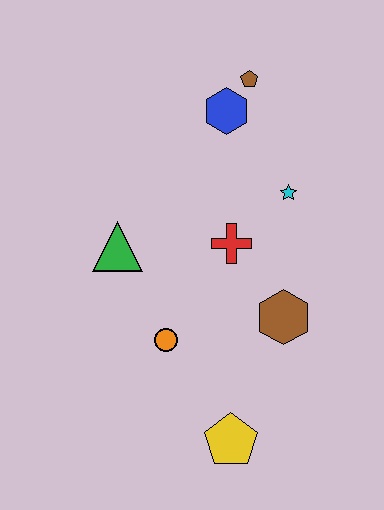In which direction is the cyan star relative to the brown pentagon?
The cyan star is below the brown pentagon.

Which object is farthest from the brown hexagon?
The brown pentagon is farthest from the brown hexagon.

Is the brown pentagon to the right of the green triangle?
Yes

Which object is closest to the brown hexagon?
The red cross is closest to the brown hexagon.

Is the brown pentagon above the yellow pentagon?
Yes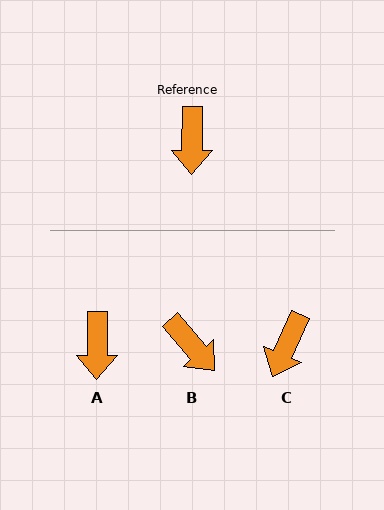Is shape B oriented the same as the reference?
No, it is off by about 42 degrees.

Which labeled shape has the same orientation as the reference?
A.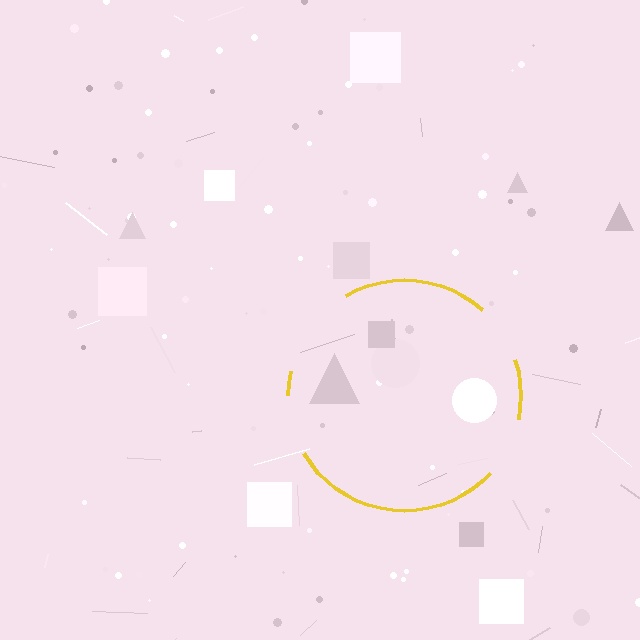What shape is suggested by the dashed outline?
The dashed outline suggests a circle.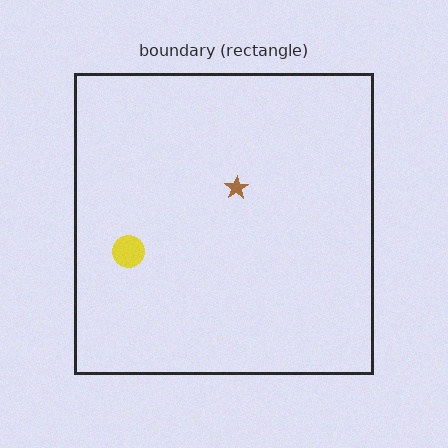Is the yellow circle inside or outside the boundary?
Inside.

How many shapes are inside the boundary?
2 inside, 0 outside.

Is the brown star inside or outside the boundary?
Inside.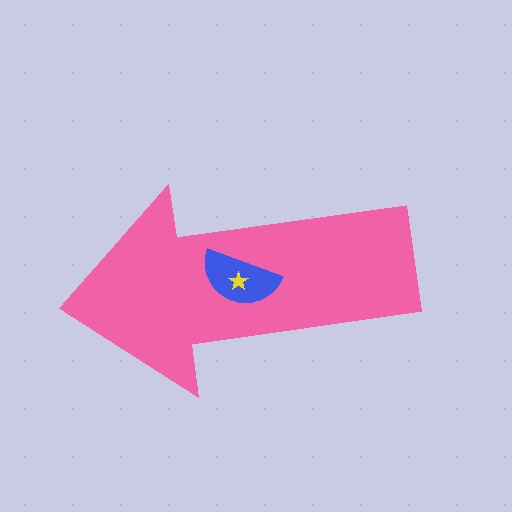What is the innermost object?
The yellow star.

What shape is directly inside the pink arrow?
The blue semicircle.